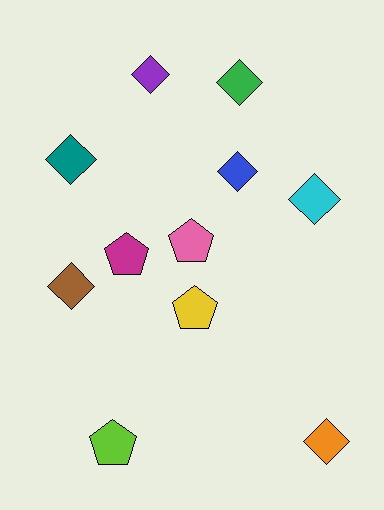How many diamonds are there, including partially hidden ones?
There are 7 diamonds.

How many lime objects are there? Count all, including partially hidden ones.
There is 1 lime object.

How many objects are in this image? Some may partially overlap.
There are 11 objects.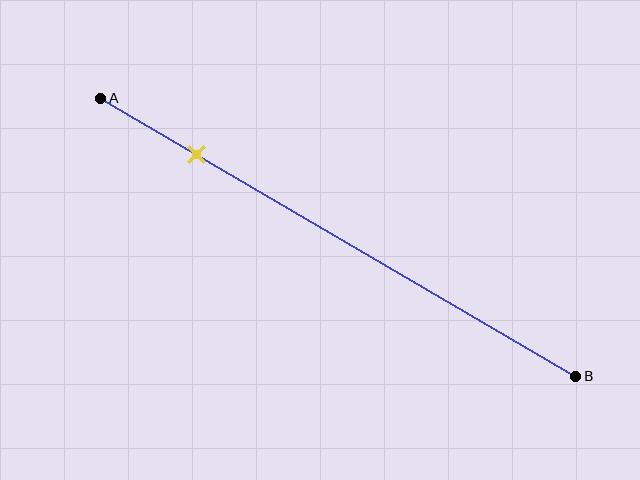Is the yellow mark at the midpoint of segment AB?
No, the mark is at about 20% from A, not at the 50% midpoint.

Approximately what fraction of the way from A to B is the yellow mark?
The yellow mark is approximately 20% of the way from A to B.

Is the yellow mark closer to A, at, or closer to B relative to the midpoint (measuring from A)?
The yellow mark is closer to point A than the midpoint of segment AB.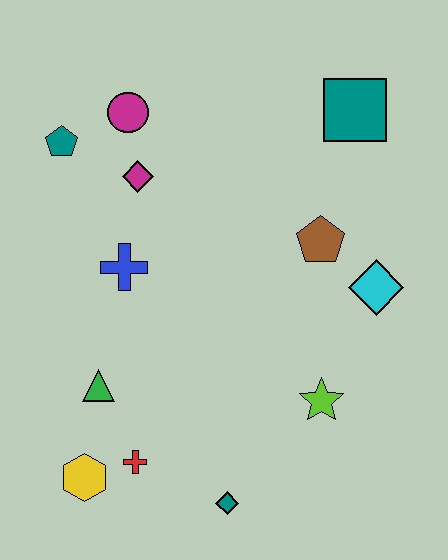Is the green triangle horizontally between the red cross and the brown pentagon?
No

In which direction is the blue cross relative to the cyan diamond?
The blue cross is to the left of the cyan diamond.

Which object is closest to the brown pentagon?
The cyan diamond is closest to the brown pentagon.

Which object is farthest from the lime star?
The teal pentagon is farthest from the lime star.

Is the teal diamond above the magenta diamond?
No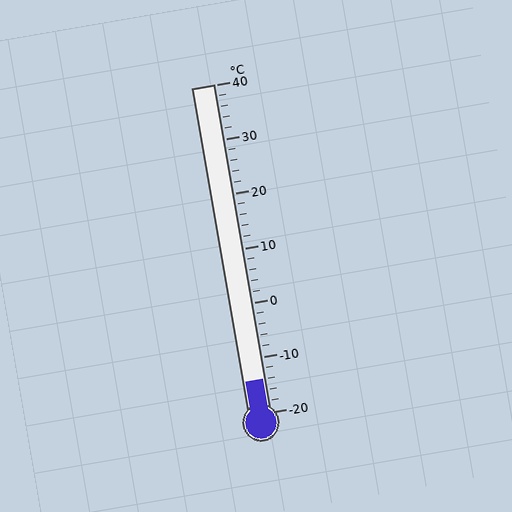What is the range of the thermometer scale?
The thermometer scale ranges from -20°C to 40°C.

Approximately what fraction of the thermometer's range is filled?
The thermometer is filled to approximately 10% of its range.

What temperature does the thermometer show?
The thermometer shows approximately -14°C.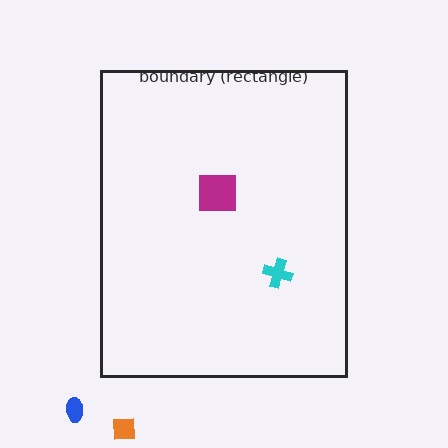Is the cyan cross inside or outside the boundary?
Inside.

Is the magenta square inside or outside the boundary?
Inside.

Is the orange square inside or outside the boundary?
Outside.